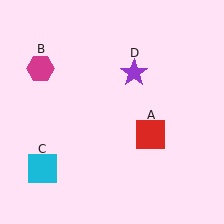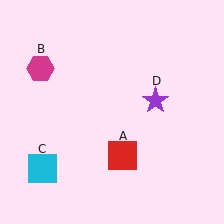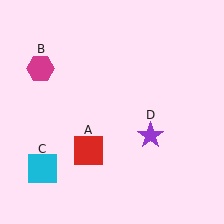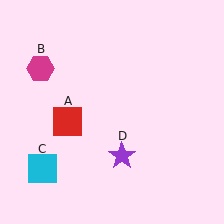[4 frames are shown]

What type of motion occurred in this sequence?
The red square (object A), purple star (object D) rotated clockwise around the center of the scene.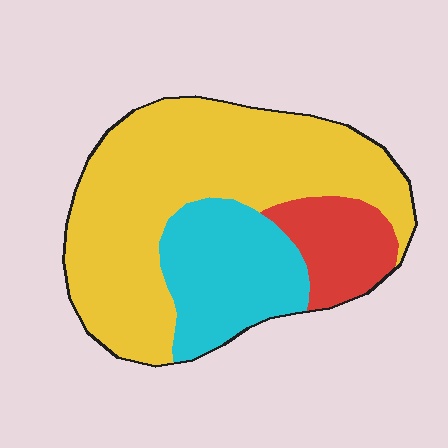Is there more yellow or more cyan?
Yellow.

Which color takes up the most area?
Yellow, at roughly 60%.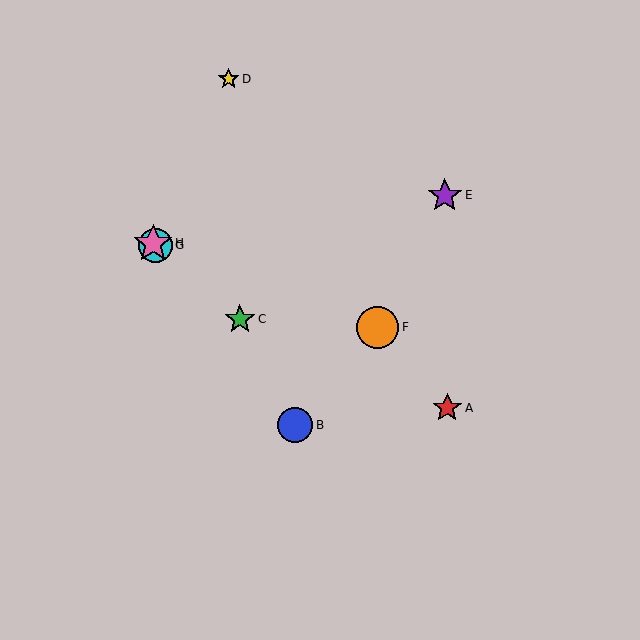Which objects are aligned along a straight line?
Objects C, G, H are aligned along a straight line.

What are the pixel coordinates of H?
Object H is at (153, 243).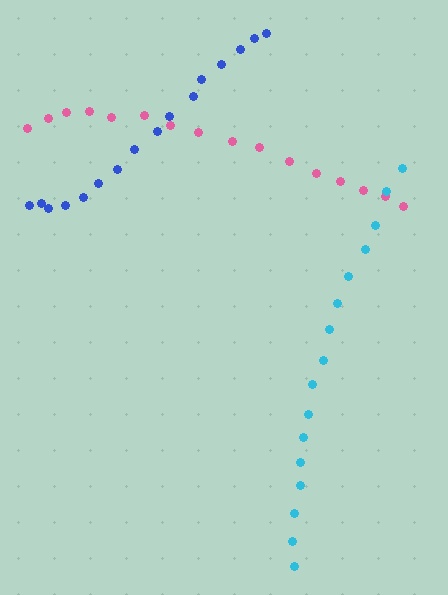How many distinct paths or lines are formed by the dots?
There are 3 distinct paths.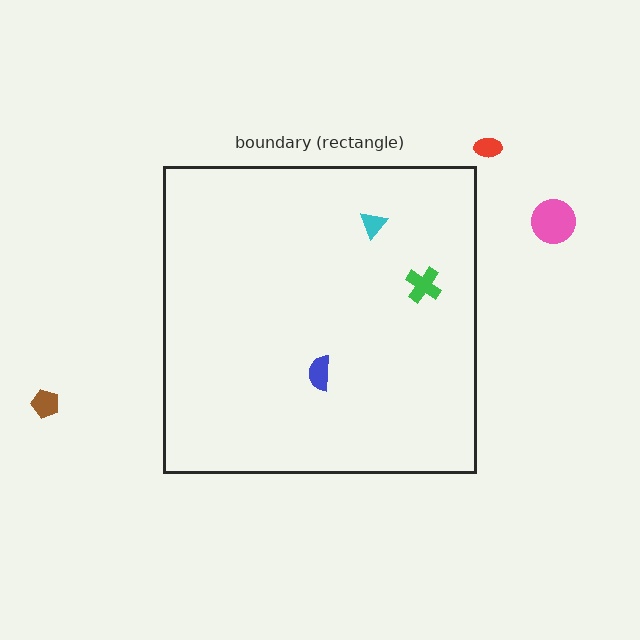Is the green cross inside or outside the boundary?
Inside.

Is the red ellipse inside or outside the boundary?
Outside.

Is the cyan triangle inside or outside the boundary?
Inside.